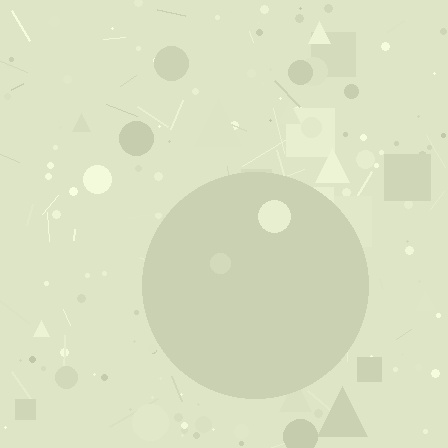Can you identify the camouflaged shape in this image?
The camouflaged shape is a circle.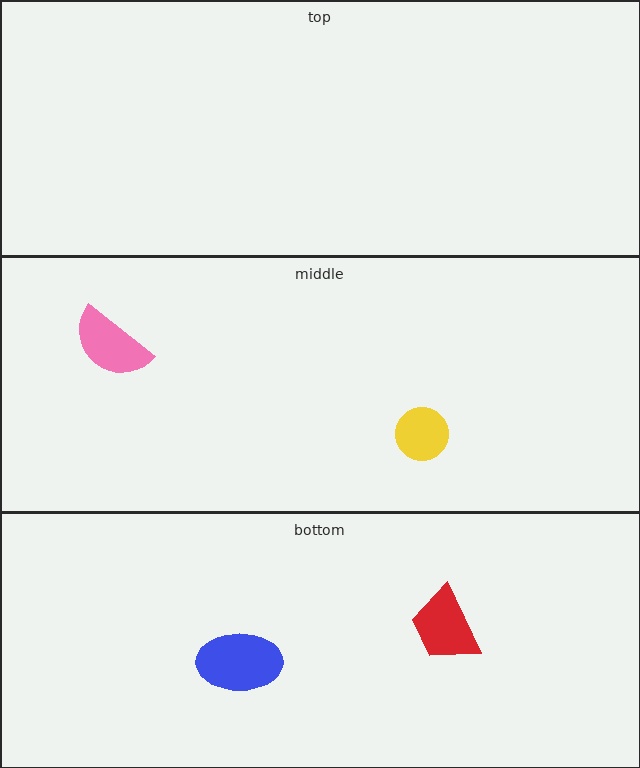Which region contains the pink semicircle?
The middle region.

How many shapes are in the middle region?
2.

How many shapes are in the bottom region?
2.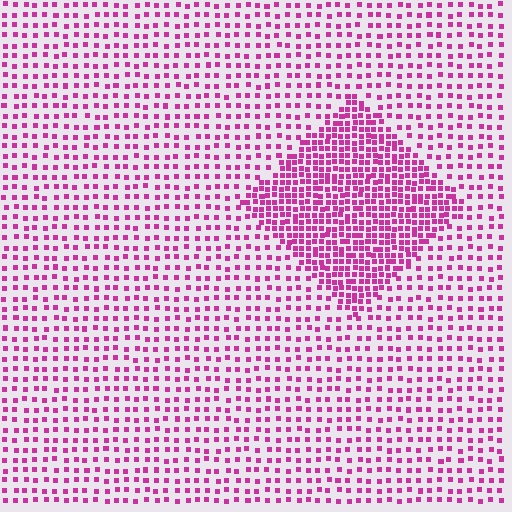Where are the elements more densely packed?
The elements are more densely packed inside the diamond boundary.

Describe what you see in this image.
The image contains small magenta elements arranged at two different densities. A diamond-shaped region is visible where the elements are more densely packed than the surrounding area.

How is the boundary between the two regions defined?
The boundary is defined by a change in element density (approximately 2.3x ratio). All elements are the same color, size, and shape.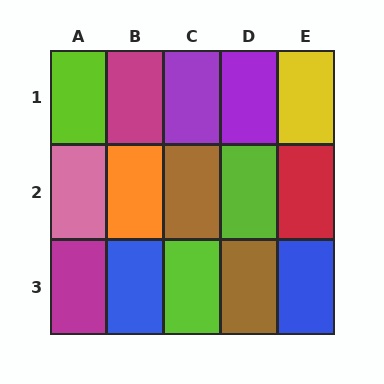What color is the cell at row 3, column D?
Brown.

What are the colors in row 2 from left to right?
Pink, orange, brown, lime, red.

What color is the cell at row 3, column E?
Blue.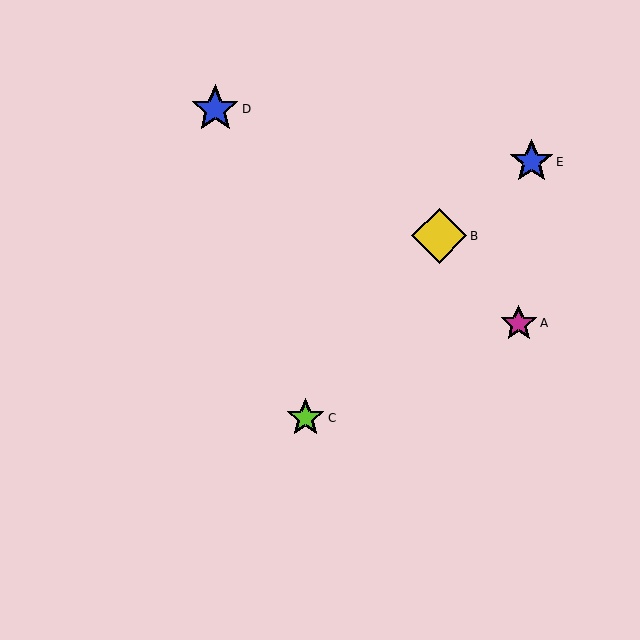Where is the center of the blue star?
The center of the blue star is at (531, 162).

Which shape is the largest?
The yellow diamond (labeled B) is the largest.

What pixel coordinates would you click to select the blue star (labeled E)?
Click at (531, 162) to select the blue star E.